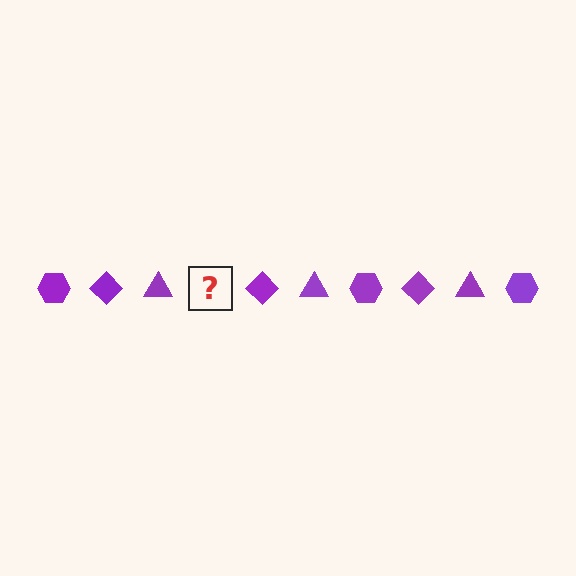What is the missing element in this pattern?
The missing element is a purple hexagon.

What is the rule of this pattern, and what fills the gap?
The rule is that the pattern cycles through hexagon, diamond, triangle shapes in purple. The gap should be filled with a purple hexagon.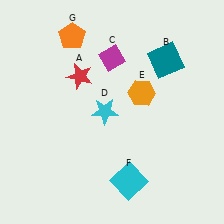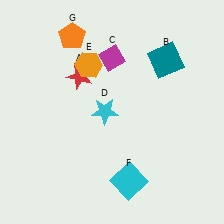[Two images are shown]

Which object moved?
The orange hexagon (E) moved left.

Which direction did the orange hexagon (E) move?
The orange hexagon (E) moved left.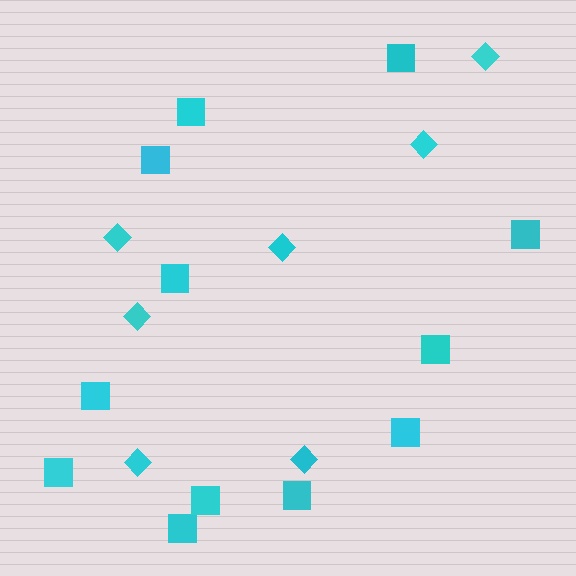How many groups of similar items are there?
There are 2 groups: one group of diamonds (7) and one group of squares (12).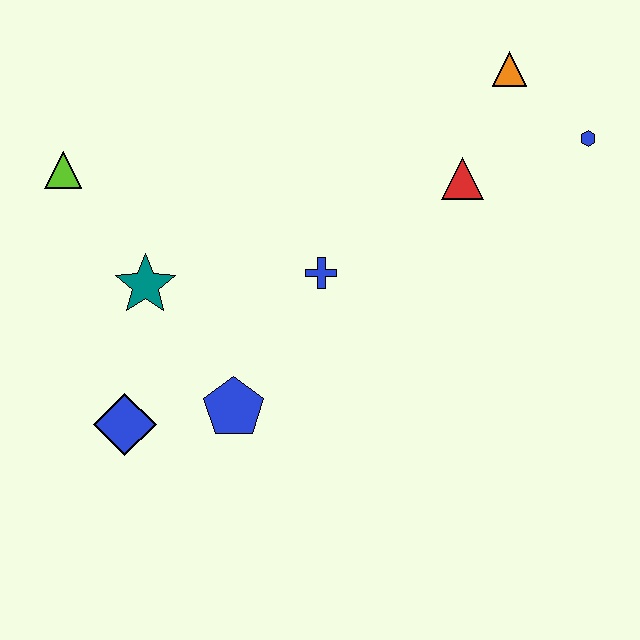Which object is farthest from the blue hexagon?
The blue diamond is farthest from the blue hexagon.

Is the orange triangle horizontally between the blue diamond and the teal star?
No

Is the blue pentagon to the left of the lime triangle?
No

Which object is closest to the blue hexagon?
The orange triangle is closest to the blue hexagon.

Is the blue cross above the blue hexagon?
No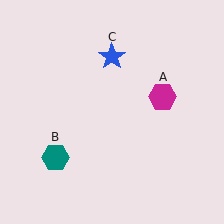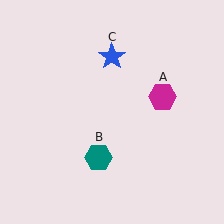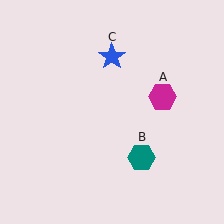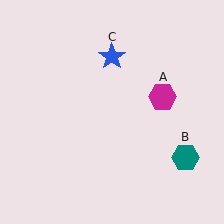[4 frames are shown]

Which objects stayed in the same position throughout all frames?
Magenta hexagon (object A) and blue star (object C) remained stationary.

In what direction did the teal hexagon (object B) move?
The teal hexagon (object B) moved right.